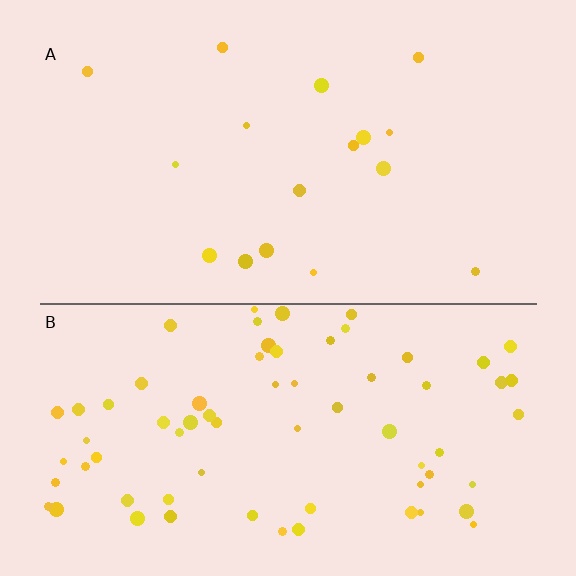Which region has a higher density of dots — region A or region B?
B (the bottom).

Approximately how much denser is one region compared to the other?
Approximately 4.1× — region B over region A.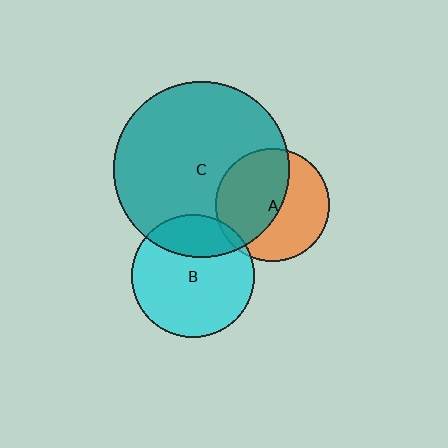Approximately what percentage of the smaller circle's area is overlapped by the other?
Approximately 5%.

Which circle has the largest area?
Circle C (teal).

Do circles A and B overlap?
Yes.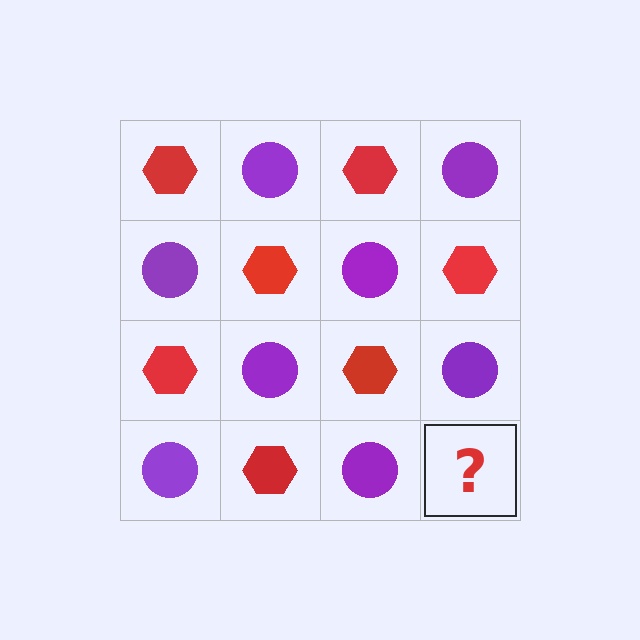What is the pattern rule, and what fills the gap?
The rule is that it alternates red hexagon and purple circle in a checkerboard pattern. The gap should be filled with a red hexagon.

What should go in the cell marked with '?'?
The missing cell should contain a red hexagon.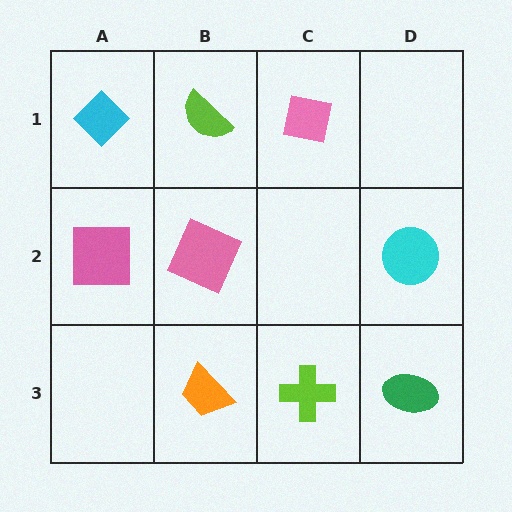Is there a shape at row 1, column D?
No, that cell is empty.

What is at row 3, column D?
A green ellipse.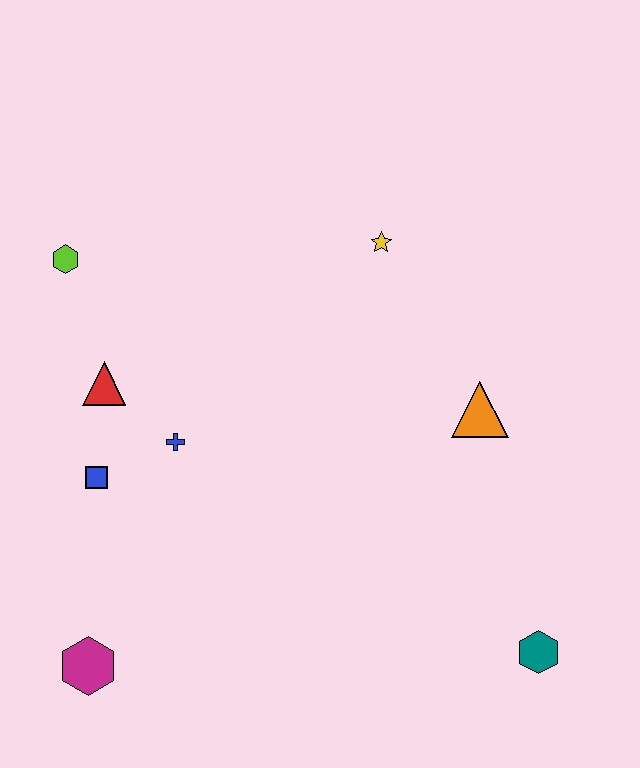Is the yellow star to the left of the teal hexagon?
Yes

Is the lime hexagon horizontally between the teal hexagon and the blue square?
No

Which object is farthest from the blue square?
The teal hexagon is farthest from the blue square.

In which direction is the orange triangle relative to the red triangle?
The orange triangle is to the right of the red triangle.